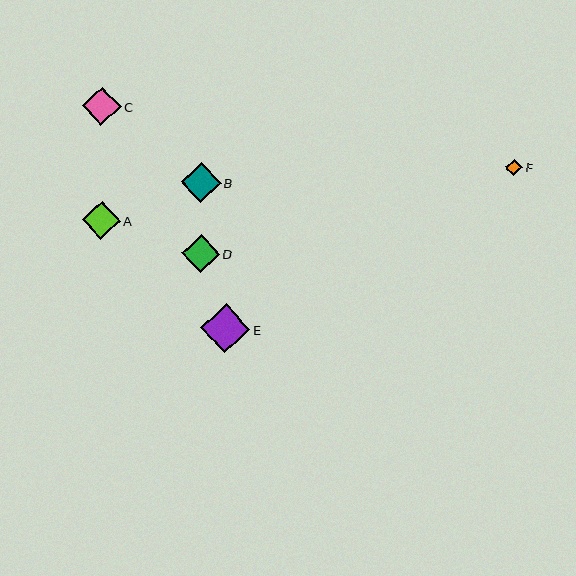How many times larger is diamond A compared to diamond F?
Diamond A is approximately 2.2 times the size of diamond F.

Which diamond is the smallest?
Diamond F is the smallest with a size of approximately 17 pixels.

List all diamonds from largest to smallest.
From largest to smallest: E, B, C, D, A, F.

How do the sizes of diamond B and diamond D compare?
Diamond B and diamond D are approximately the same size.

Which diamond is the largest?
Diamond E is the largest with a size of approximately 49 pixels.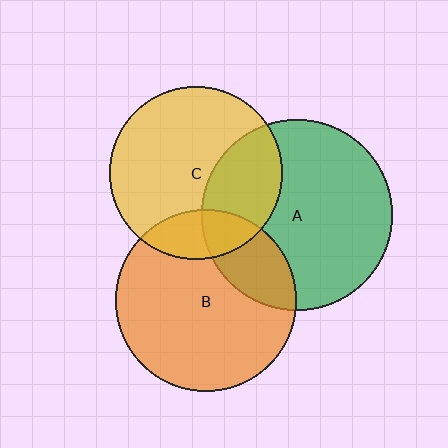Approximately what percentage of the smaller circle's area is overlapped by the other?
Approximately 20%.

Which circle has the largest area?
Circle A (green).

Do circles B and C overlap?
Yes.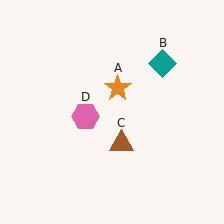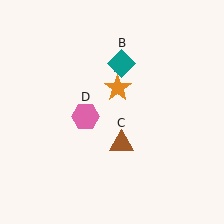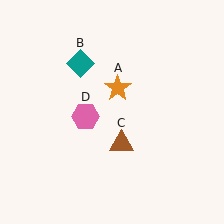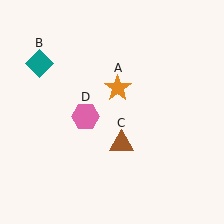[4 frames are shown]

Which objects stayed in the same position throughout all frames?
Orange star (object A) and brown triangle (object C) and pink hexagon (object D) remained stationary.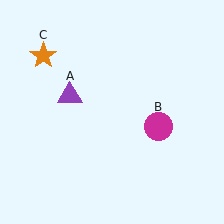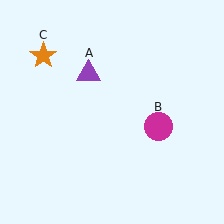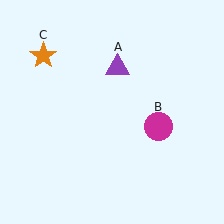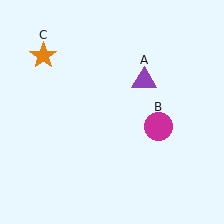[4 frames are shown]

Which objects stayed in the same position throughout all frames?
Magenta circle (object B) and orange star (object C) remained stationary.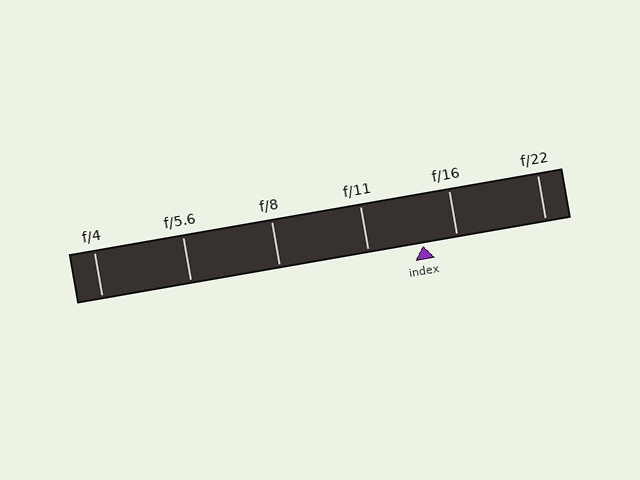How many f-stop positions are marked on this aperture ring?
There are 6 f-stop positions marked.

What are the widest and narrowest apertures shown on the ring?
The widest aperture shown is f/4 and the narrowest is f/22.